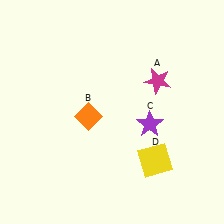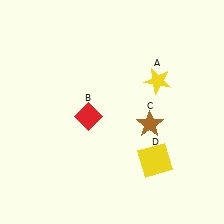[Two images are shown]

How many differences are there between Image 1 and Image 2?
There are 3 differences between the two images.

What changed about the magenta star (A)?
In Image 1, A is magenta. In Image 2, it changed to yellow.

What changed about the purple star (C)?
In Image 1, C is purple. In Image 2, it changed to brown.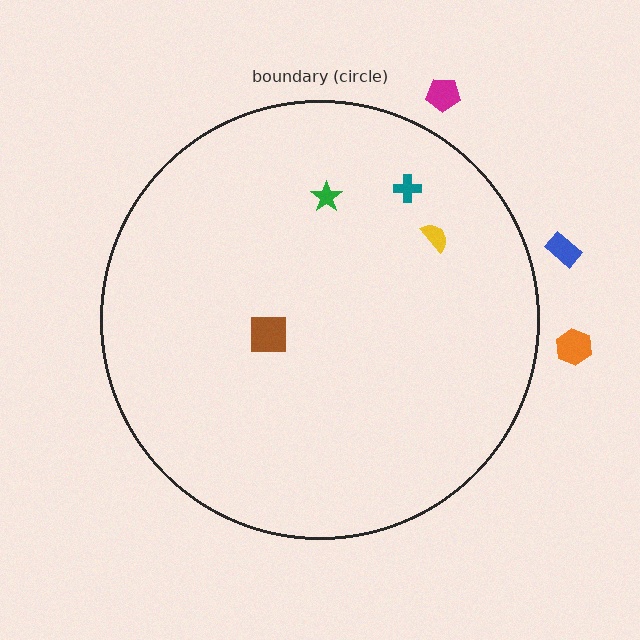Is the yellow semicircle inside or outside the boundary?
Inside.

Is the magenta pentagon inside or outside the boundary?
Outside.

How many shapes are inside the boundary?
4 inside, 3 outside.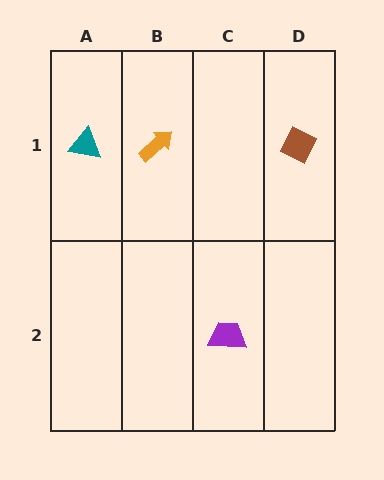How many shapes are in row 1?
3 shapes.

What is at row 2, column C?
A purple trapezoid.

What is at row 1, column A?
A teal triangle.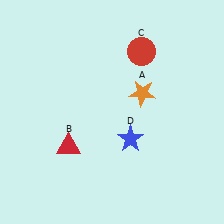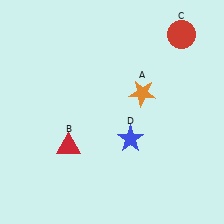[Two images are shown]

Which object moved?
The red circle (C) moved right.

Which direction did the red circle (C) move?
The red circle (C) moved right.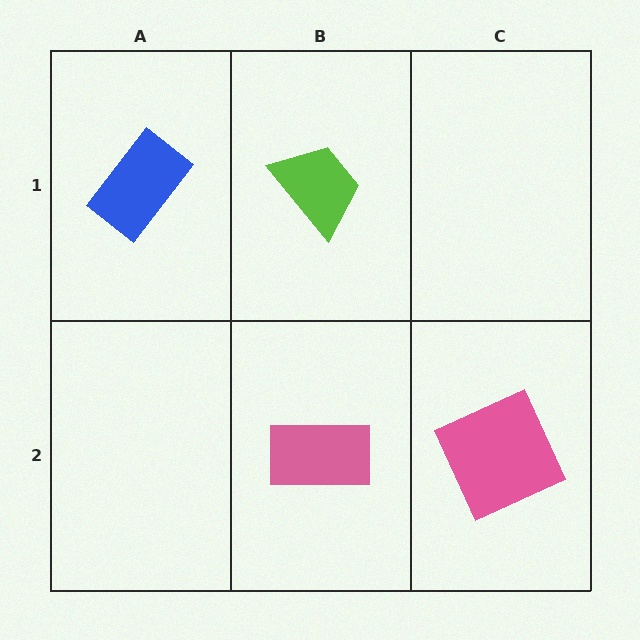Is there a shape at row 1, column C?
No, that cell is empty.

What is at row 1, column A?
A blue rectangle.